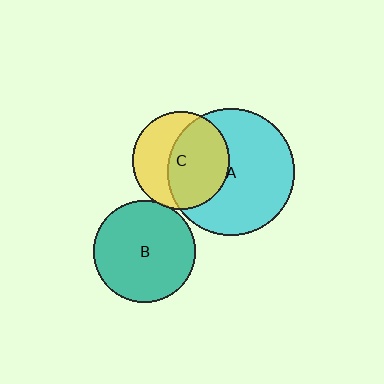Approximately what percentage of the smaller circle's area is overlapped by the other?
Approximately 55%.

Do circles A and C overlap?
Yes.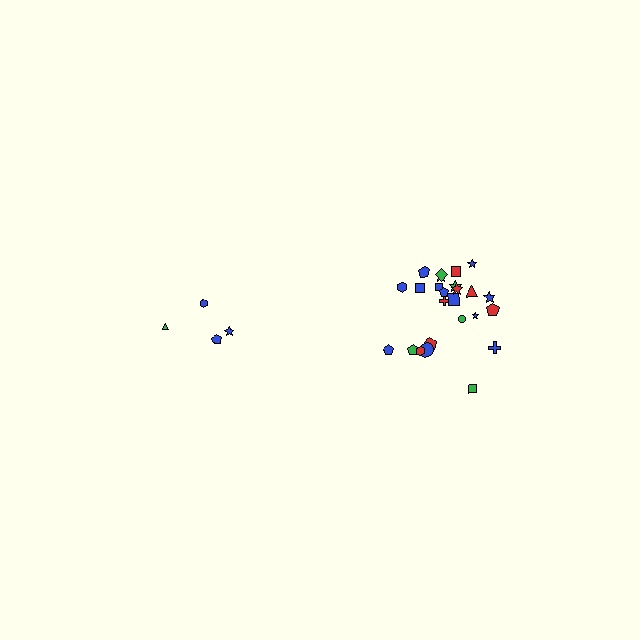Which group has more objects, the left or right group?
The right group.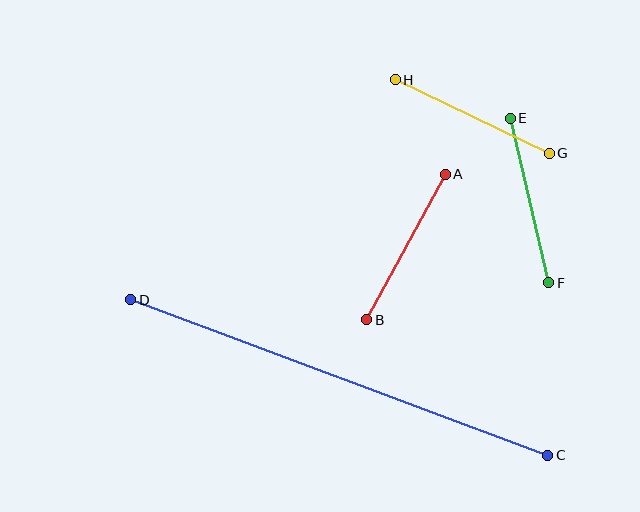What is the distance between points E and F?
The distance is approximately 169 pixels.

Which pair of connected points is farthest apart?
Points C and D are farthest apart.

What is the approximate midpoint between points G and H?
The midpoint is at approximately (472, 116) pixels.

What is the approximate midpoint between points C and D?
The midpoint is at approximately (339, 377) pixels.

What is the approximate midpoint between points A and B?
The midpoint is at approximately (406, 247) pixels.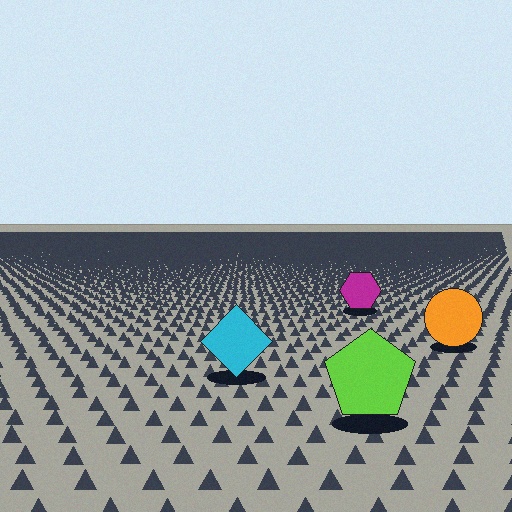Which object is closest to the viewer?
The lime pentagon is closest. The texture marks near it are larger and more spread out.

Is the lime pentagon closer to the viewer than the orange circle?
Yes. The lime pentagon is closer — you can tell from the texture gradient: the ground texture is coarser near it.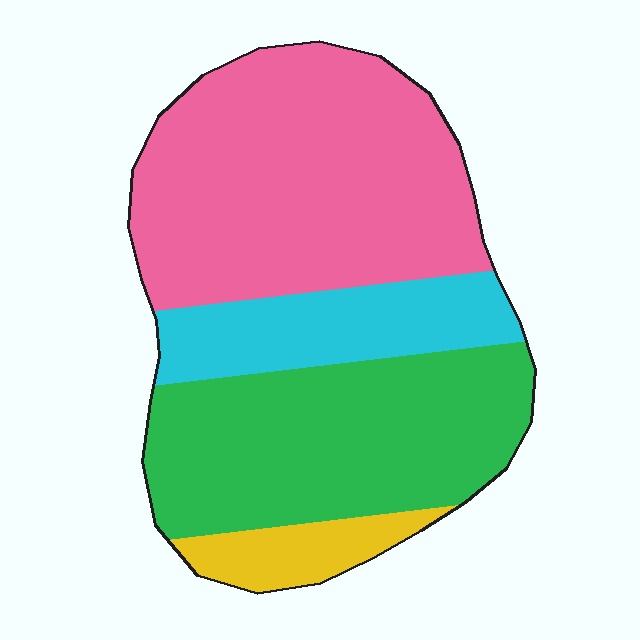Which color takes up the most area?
Pink, at roughly 45%.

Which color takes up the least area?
Yellow, at roughly 5%.